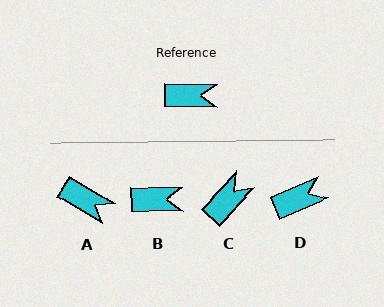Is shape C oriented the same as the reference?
No, it is off by about 47 degrees.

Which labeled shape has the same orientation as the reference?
B.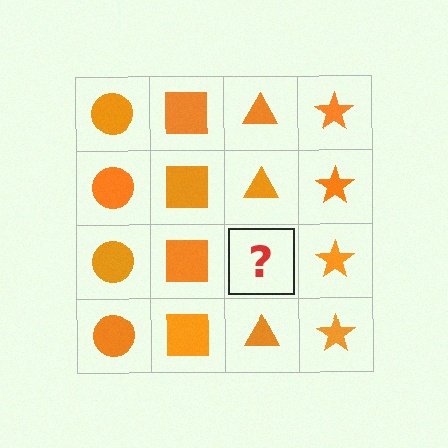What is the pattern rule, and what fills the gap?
The rule is that each column has a consistent shape. The gap should be filled with an orange triangle.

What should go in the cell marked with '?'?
The missing cell should contain an orange triangle.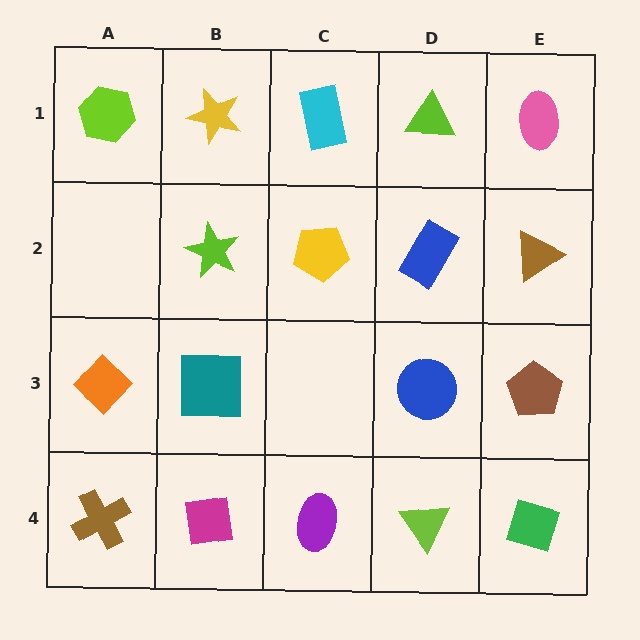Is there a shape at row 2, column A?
No, that cell is empty.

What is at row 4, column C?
A purple ellipse.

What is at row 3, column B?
A teal square.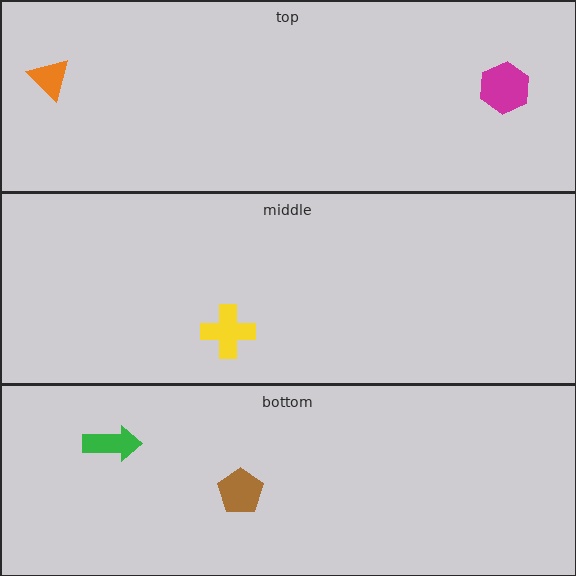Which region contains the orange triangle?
The top region.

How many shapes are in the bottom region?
2.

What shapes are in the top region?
The orange triangle, the magenta hexagon.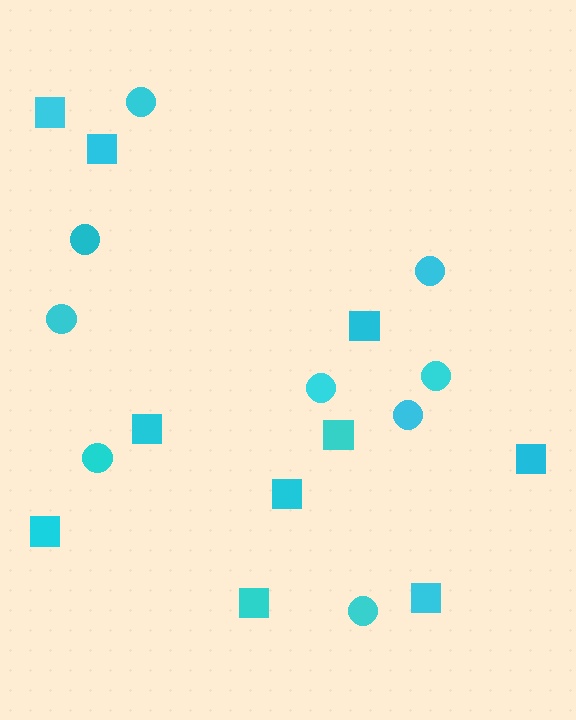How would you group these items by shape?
There are 2 groups: one group of circles (9) and one group of squares (10).